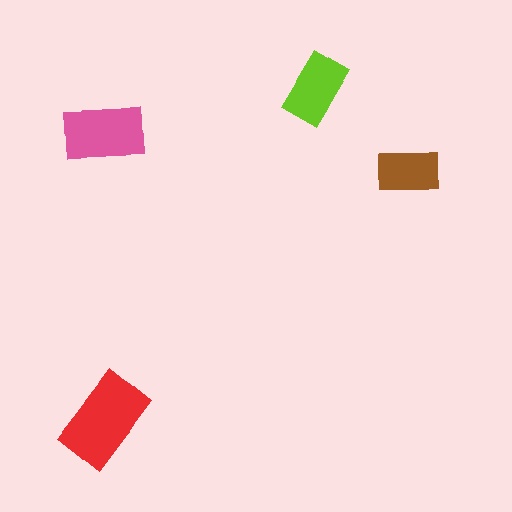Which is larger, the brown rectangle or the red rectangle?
The red one.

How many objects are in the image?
There are 4 objects in the image.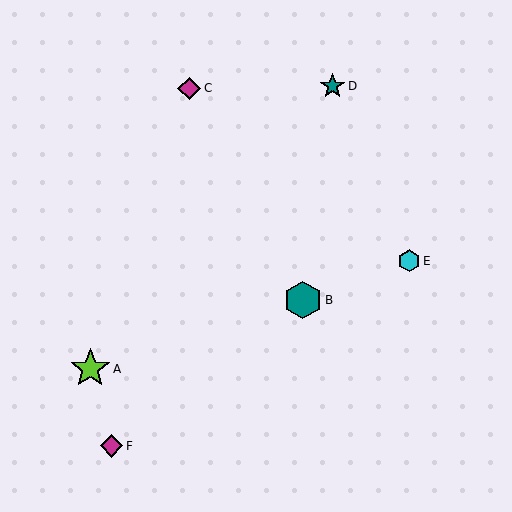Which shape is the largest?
The lime star (labeled A) is the largest.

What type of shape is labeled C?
Shape C is a magenta diamond.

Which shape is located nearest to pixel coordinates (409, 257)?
The cyan hexagon (labeled E) at (409, 261) is nearest to that location.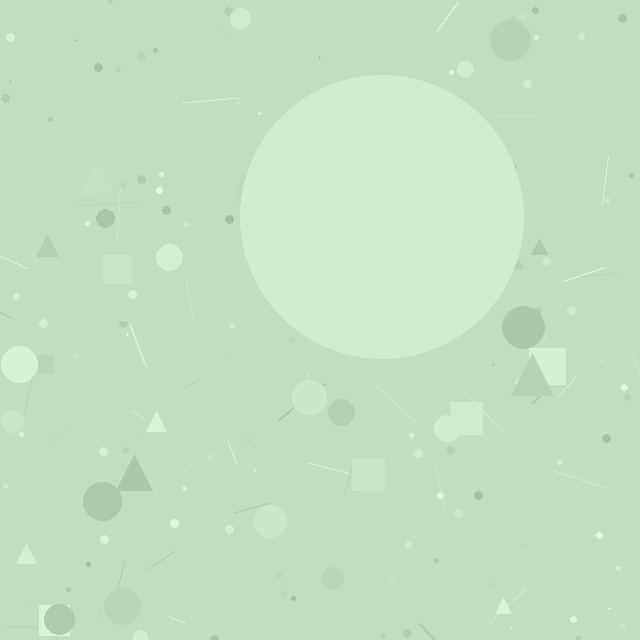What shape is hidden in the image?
A circle is hidden in the image.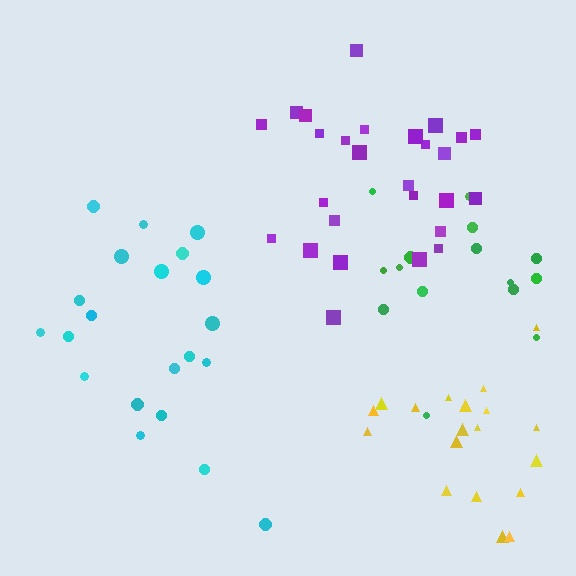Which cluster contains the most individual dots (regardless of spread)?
Purple (27).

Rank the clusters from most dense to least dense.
purple, yellow, cyan, green.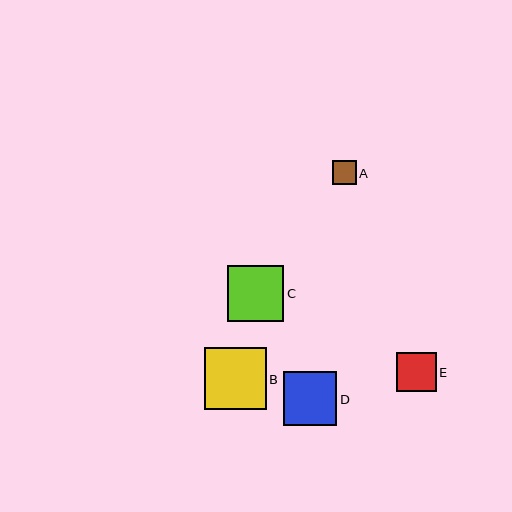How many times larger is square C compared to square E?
Square C is approximately 1.4 times the size of square E.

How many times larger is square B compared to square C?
Square B is approximately 1.1 times the size of square C.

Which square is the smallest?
Square A is the smallest with a size of approximately 24 pixels.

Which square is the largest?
Square B is the largest with a size of approximately 62 pixels.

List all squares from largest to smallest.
From largest to smallest: B, C, D, E, A.